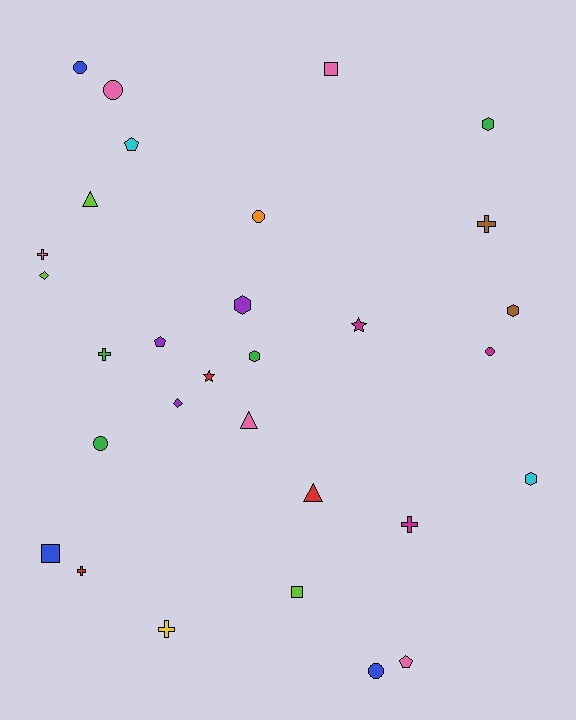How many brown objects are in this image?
There are 2 brown objects.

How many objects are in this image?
There are 30 objects.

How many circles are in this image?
There are 6 circles.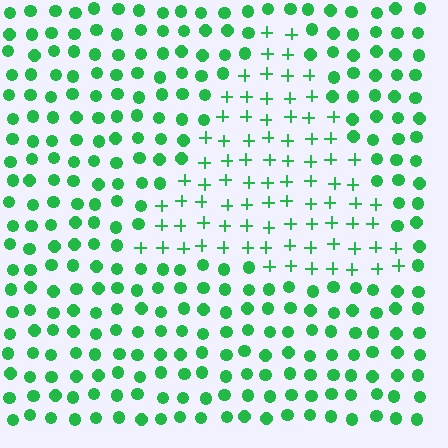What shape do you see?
I see a triangle.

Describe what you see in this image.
The image is filled with small green elements arranged in a uniform grid. A triangle-shaped region contains plus signs, while the surrounding area contains circles. The boundary is defined purely by the change in element shape.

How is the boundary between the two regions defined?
The boundary is defined by a change in element shape: plus signs inside vs. circles outside. All elements share the same color and spacing.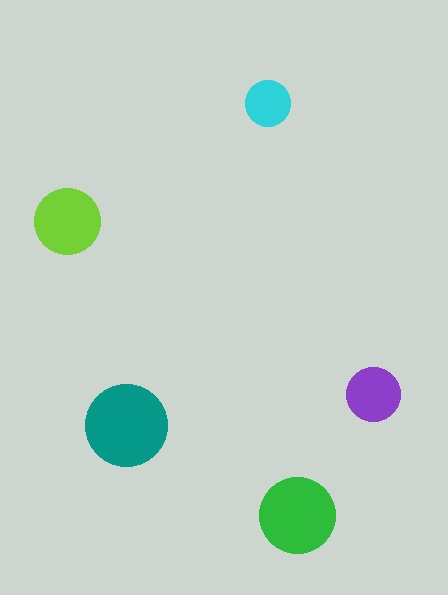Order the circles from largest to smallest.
the teal one, the green one, the lime one, the purple one, the cyan one.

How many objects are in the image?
There are 5 objects in the image.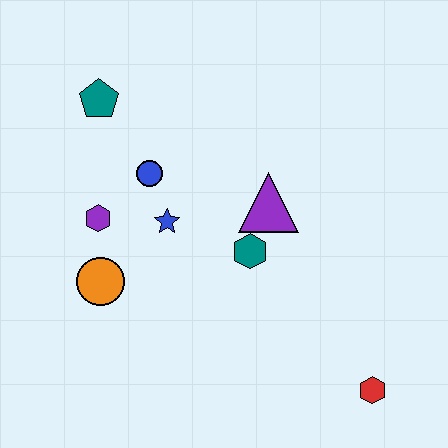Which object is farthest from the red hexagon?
The teal pentagon is farthest from the red hexagon.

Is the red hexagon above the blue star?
No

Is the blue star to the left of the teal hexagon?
Yes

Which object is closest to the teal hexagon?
The purple triangle is closest to the teal hexagon.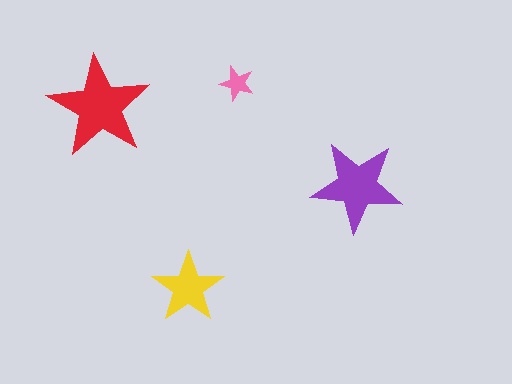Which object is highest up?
The pink star is topmost.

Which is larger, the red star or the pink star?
The red one.